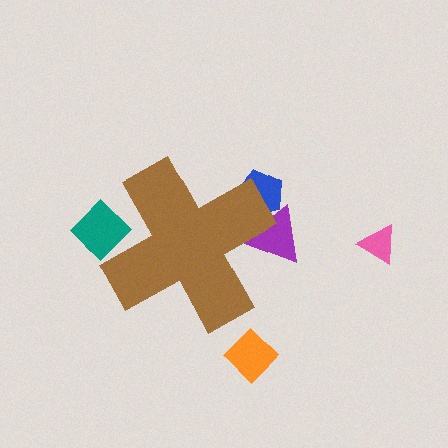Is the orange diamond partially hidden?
No, the orange diamond is fully visible.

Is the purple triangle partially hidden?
Yes, the purple triangle is partially hidden behind the brown cross.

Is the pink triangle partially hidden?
No, the pink triangle is fully visible.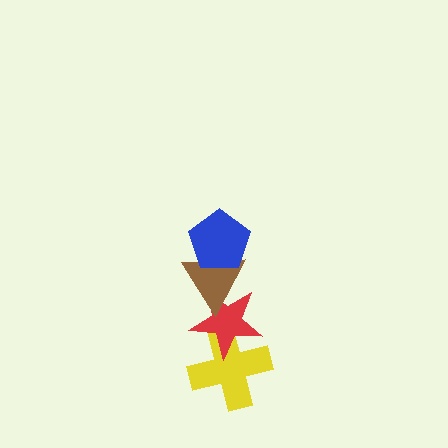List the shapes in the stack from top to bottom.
From top to bottom: the blue pentagon, the brown triangle, the red star, the yellow cross.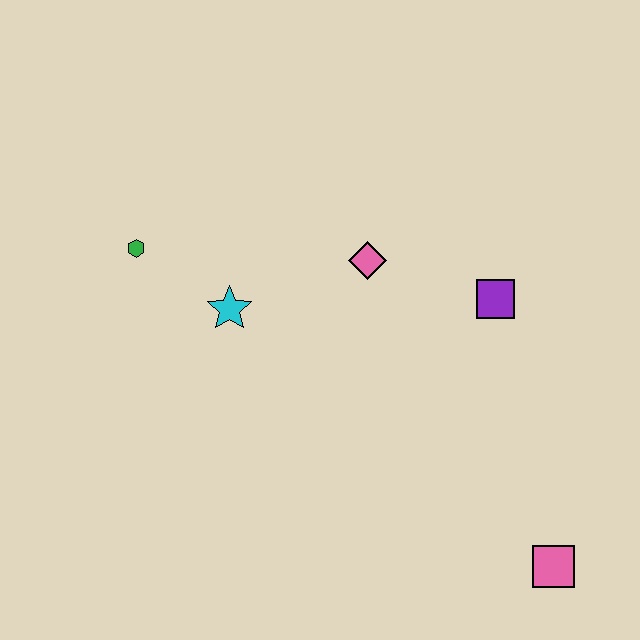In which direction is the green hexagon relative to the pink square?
The green hexagon is to the left of the pink square.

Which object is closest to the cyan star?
The green hexagon is closest to the cyan star.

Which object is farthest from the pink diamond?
The pink square is farthest from the pink diamond.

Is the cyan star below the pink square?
No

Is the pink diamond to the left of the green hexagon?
No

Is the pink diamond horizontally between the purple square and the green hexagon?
Yes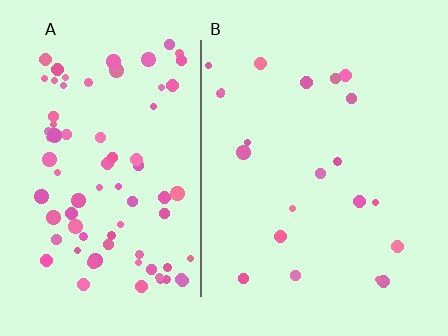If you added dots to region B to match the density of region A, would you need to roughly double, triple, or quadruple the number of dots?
Approximately quadruple.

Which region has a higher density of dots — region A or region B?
A (the left).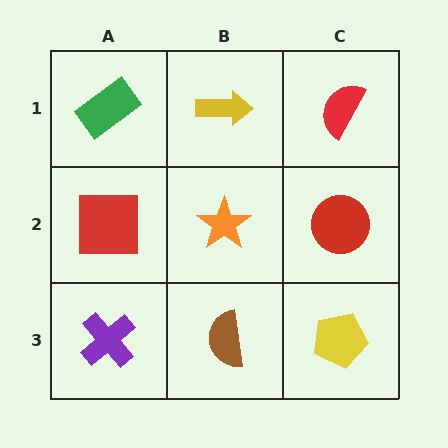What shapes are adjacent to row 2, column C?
A red semicircle (row 1, column C), a yellow pentagon (row 3, column C), an orange star (row 2, column B).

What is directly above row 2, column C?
A red semicircle.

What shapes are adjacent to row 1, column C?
A red circle (row 2, column C), a yellow arrow (row 1, column B).